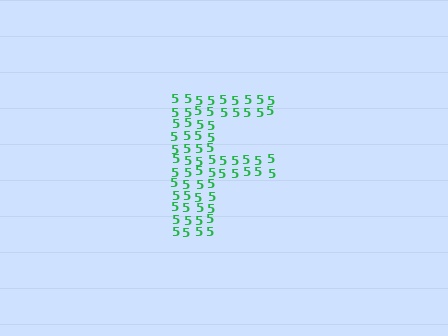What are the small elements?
The small elements are digit 5's.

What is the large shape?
The large shape is the letter F.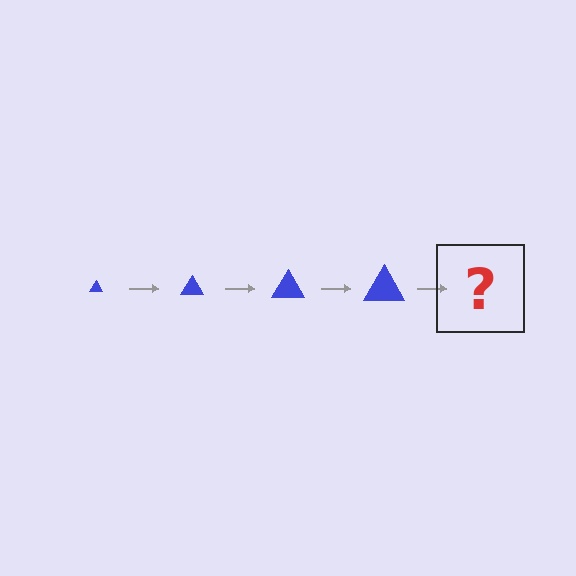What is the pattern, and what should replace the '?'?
The pattern is that the triangle gets progressively larger each step. The '?' should be a blue triangle, larger than the previous one.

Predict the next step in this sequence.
The next step is a blue triangle, larger than the previous one.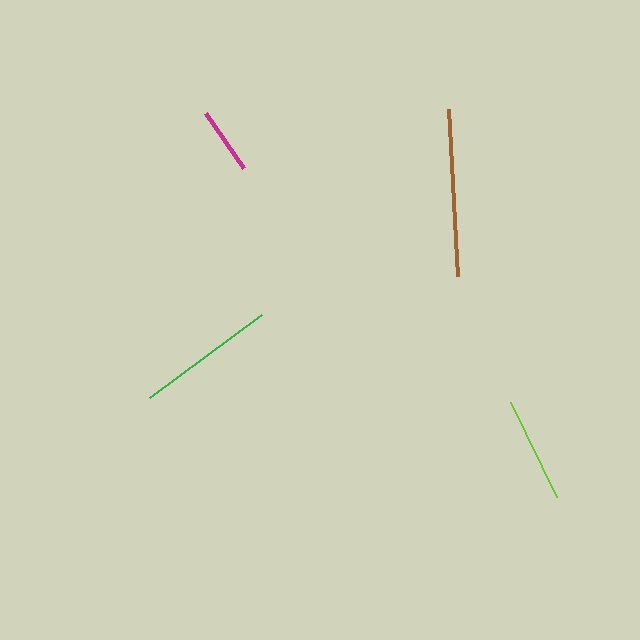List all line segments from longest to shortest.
From longest to shortest: brown, green, lime, magenta.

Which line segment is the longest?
The brown line is the longest at approximately 167 pixels.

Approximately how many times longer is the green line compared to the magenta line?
The green line is approximately 2.1 times the length of the magenta line.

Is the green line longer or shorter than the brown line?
The brown line is longer than the green line.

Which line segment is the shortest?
The magenta line is the shortest at approximately 67 pixels.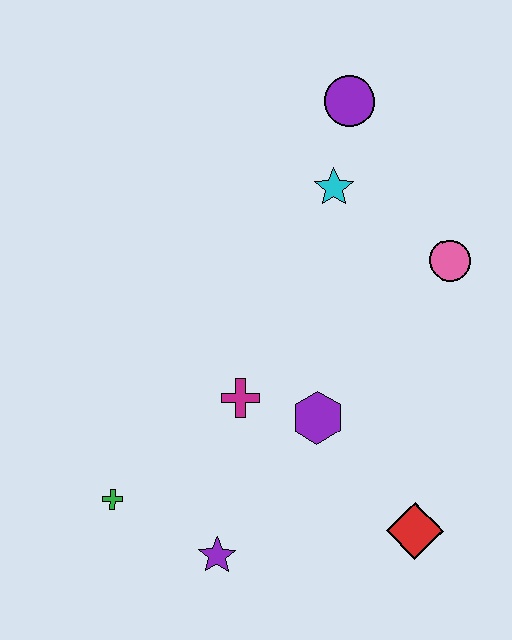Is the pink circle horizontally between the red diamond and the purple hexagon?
No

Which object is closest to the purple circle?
The cyan star is closest to the purple circle.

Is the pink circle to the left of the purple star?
No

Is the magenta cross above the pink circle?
No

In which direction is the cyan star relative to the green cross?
The cyan star is above the green cross.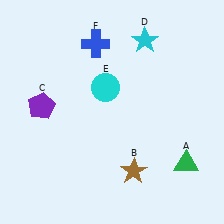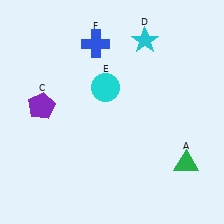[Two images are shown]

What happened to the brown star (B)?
The brown star (B) was removed in Image 2. It was in the bottom-right area of Image 1.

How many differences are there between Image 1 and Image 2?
There is 1 difference between the two images.